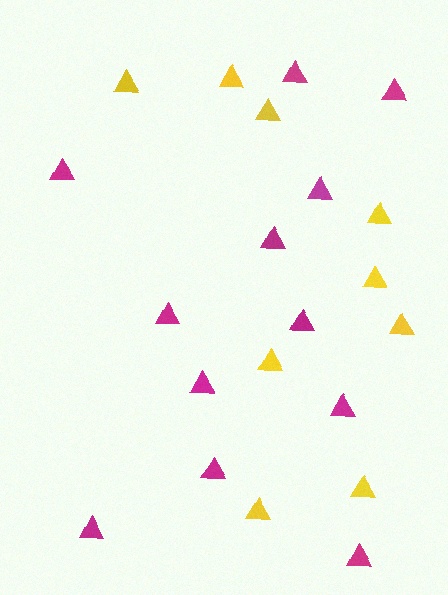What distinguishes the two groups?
There are 2 groups: one group of yellow triangles (9) and one group of magenta triangles (12).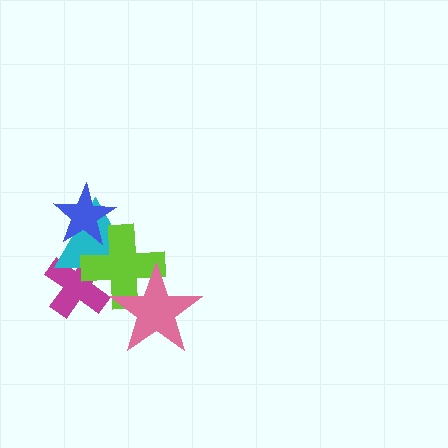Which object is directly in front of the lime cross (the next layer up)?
The pink star is directly in front of the lime cross.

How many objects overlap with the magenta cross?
2 objects overlap with the magenta cross.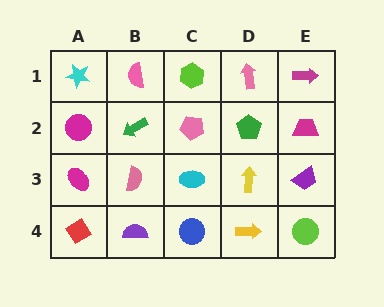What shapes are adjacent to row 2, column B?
A pink semicircle (row 1, column B), a pink semicircle (row 3, column B), a magenta circle (row 2, column A), a pink pentagon (row 2, column C).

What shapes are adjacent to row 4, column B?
A pink semicircle (row 3, column B), a red diamond (row 4, column A), a blue circle (row 4, column C).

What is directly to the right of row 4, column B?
A blue circle.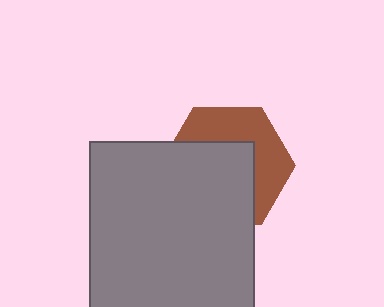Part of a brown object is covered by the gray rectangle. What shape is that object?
It is a hexagon.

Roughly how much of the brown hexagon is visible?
A small part of it is visible (roughly 43%).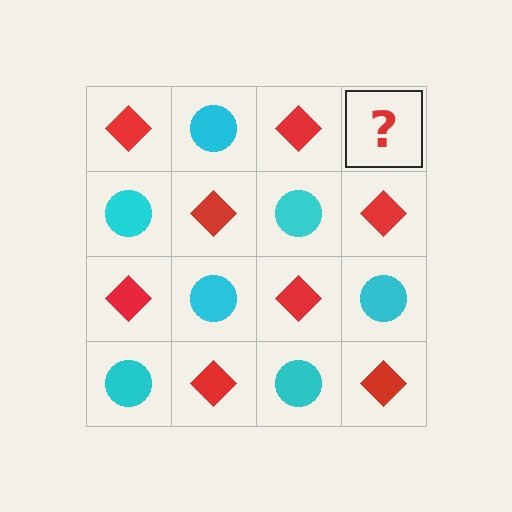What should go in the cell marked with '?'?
The missing cell should contain a cyan circle.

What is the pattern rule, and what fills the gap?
The rule is that it alternates red diamond and cyan circle in a checkerboard pattern. The gap should be filled with a cyan circle.